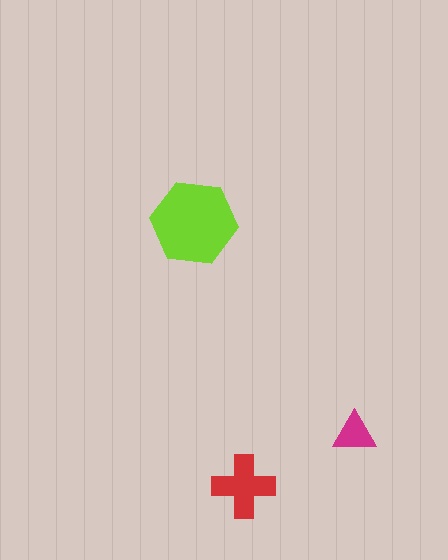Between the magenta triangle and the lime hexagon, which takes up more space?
The lime hexagon.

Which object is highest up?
The lime hexagon is topmost.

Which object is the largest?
The lime hexagon.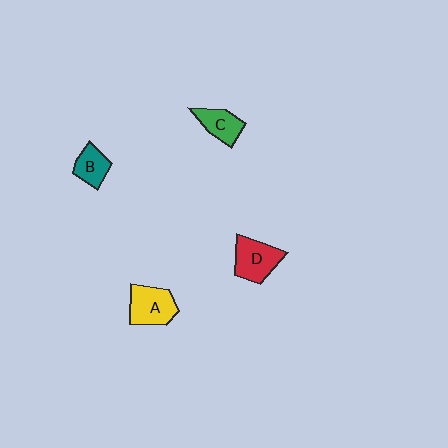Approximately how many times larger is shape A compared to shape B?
Approximately 1.5 times.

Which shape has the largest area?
Shape A (yellow).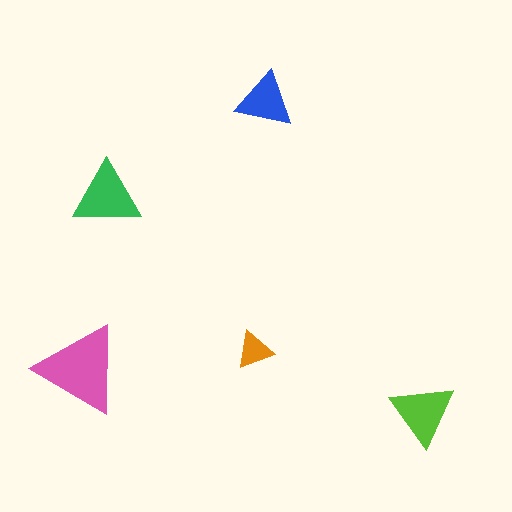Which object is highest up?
The blue triangle is topmost.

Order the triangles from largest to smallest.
the pink one, the green one, the lime one, the blue one, the orange one.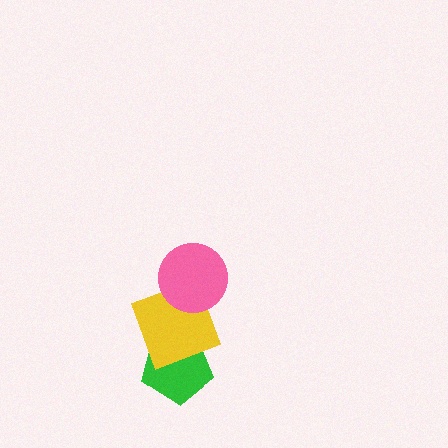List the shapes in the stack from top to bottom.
From top to bottom: the pink circle, the yellow square, the green pentagon.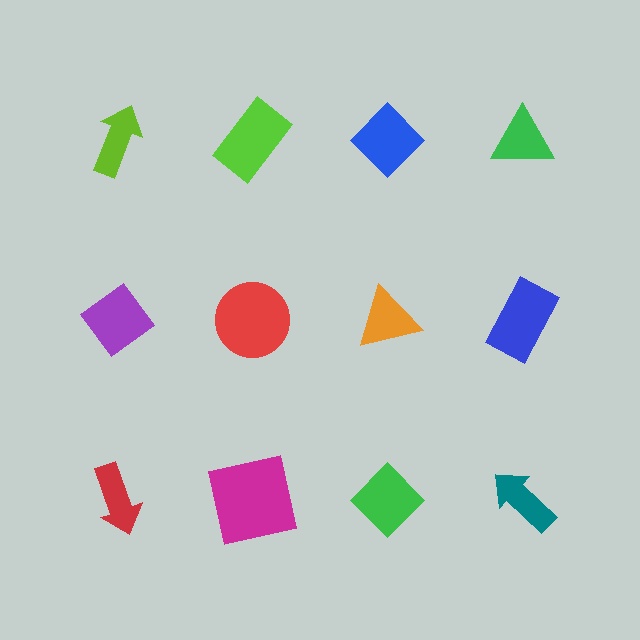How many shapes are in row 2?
4 shapes.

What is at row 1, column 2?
A lime rectangle.